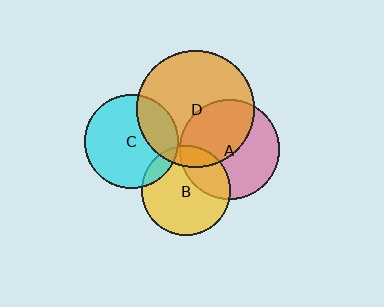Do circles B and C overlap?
Yes.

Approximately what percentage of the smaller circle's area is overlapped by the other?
Approximately 10%.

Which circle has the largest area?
Circle D (orange).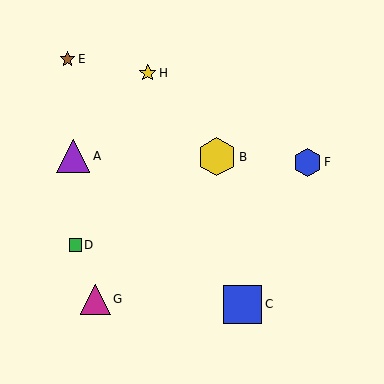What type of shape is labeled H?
Shape H is a yellow star.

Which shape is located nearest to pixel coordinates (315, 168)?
The blue hexagon (labeled F) at (308, 162) is nearest to that location.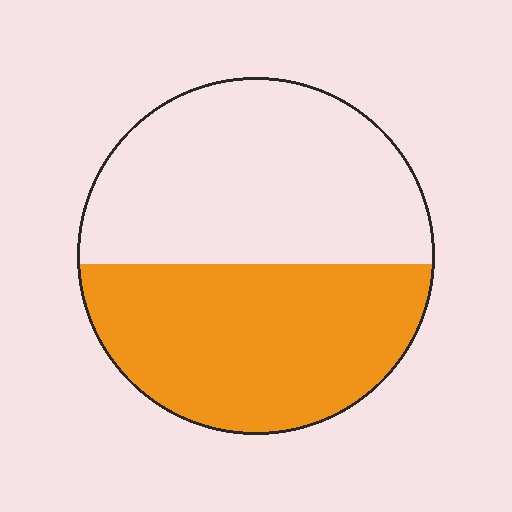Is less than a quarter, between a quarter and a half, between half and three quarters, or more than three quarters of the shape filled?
Between a quarter and a half.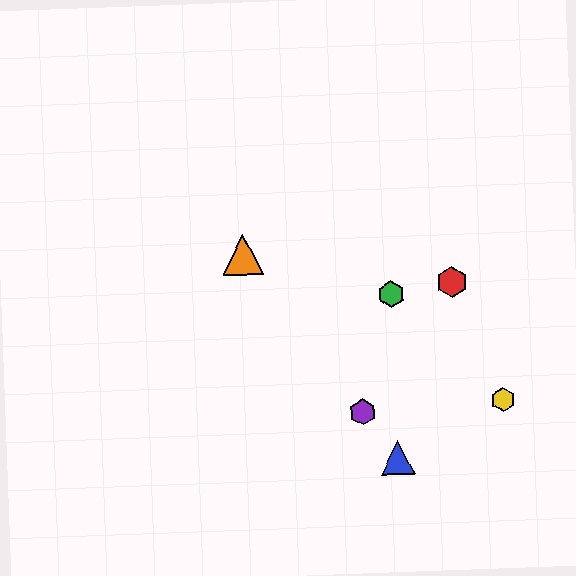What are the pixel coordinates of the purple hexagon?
The purple hexagon is at (363, 412).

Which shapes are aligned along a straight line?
The blue triangle, the purple hexagon, the orange triangle are aligned along a straight line.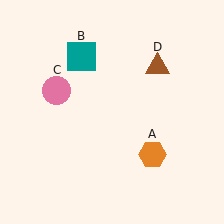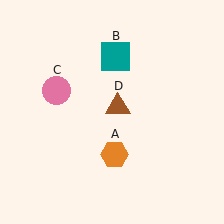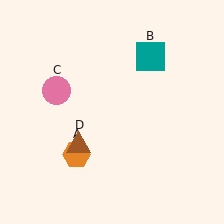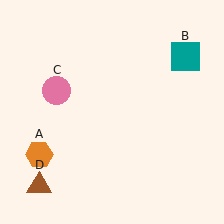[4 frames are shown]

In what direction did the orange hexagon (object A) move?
The orange hexagon (object A) moved left.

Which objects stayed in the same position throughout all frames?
Pink circle (object C) remained stationary.